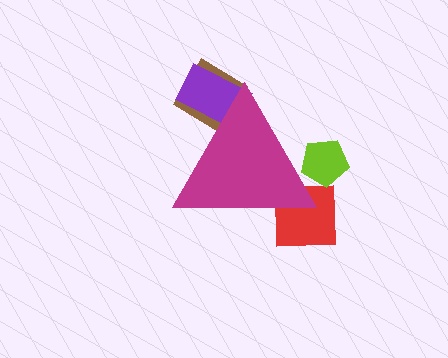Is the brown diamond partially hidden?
Yes, the brown diamond is partially hidden behind the magenta triangle.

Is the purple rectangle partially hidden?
Yes, the purple rectangle is partially hidden behind the magenta triangle.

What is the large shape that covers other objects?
A magenta triangle.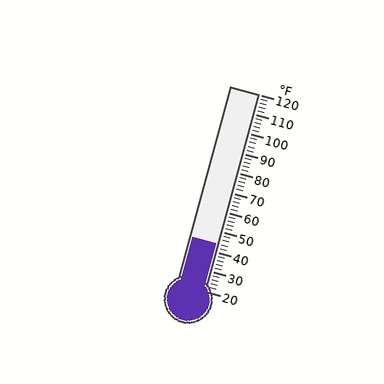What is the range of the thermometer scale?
The thermometer scale ranges from 20°F to 120°F.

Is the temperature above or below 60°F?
The temperature is below 60°F.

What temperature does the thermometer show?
The thermometer shows approximately 44°F.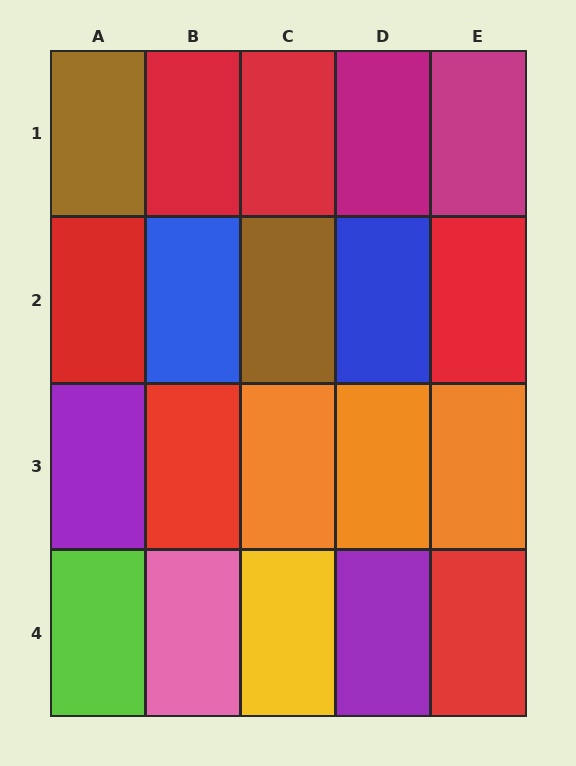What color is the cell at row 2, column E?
Red.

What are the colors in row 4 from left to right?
Lime, pink, yellow, purple, red.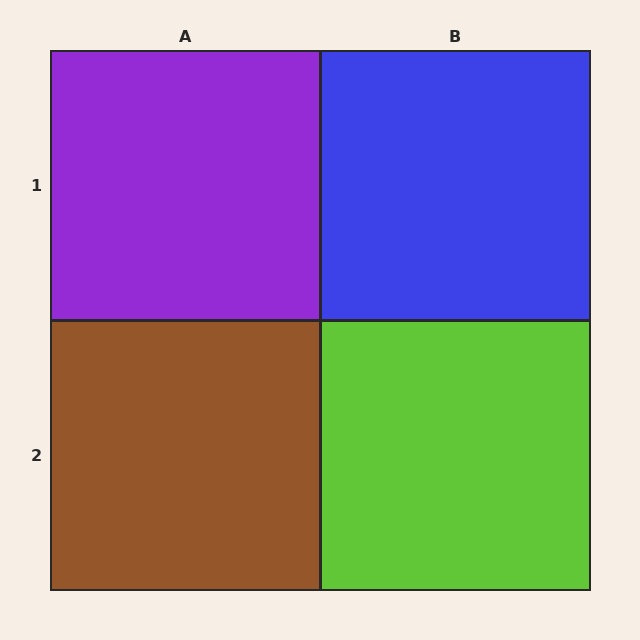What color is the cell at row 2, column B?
Lime.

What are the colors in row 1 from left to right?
Purple, blue.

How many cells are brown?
1 cell is brown.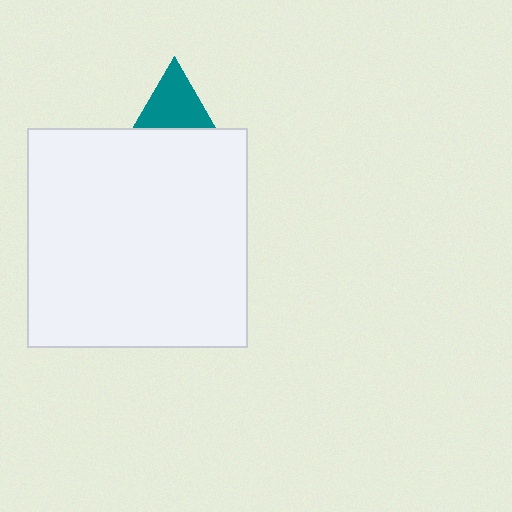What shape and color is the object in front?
The object in front is a white square.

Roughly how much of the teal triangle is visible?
A small part of it is visible (roughly 43%).